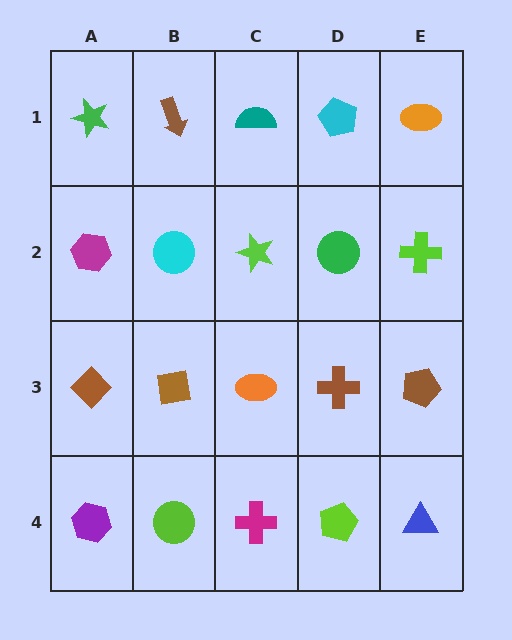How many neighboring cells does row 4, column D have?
3.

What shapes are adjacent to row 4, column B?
A brown square (row 3, column B), a purple hexagon (row 4, column A), a magenta cross (row 4, column C).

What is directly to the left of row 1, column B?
A green star.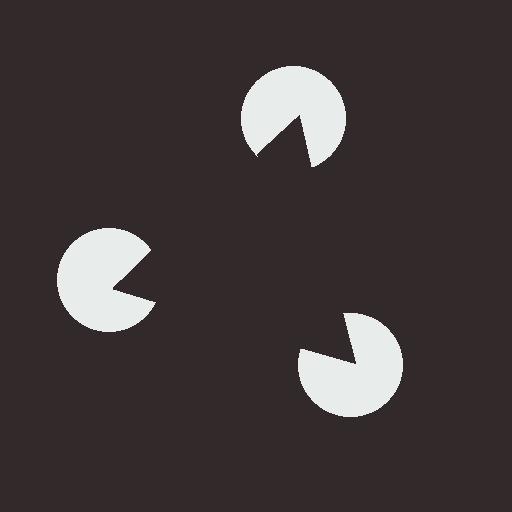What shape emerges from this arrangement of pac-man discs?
An illusory triangle — its edges are inferred from the aligned wedge cuts in the pac-man discs, not physically drawn.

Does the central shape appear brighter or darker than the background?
It typically appears slightly darker than the background, even though no actual brightness change is drawn.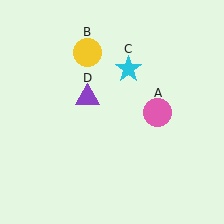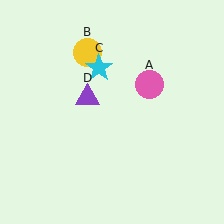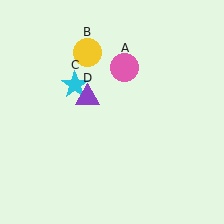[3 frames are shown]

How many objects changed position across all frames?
2 objects changed position: pink circle (object A), cyan star (object C).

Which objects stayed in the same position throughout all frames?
Yellow circle (object B) and purple triangle (object D) remained stationary.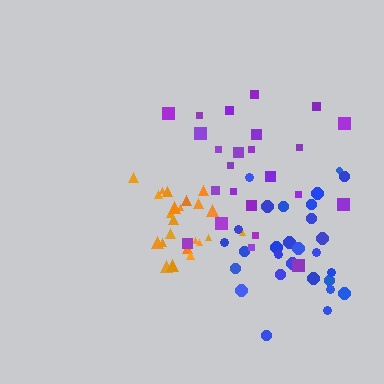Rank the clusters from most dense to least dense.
orange, blue, purple.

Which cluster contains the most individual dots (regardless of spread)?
Blue (28).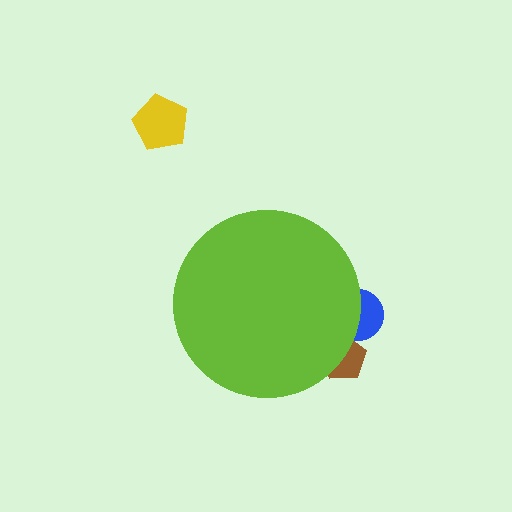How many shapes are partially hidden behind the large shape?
2 shapes are partially hidden.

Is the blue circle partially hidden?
Yes, the blue circle is partially hidden behind the lime circle.